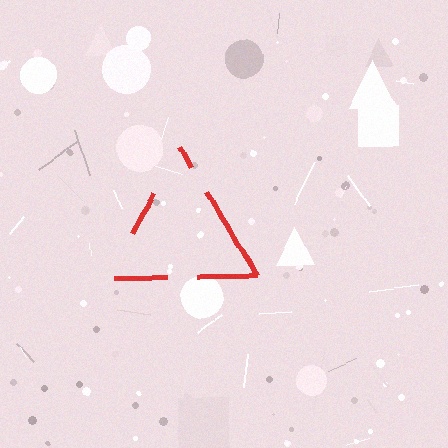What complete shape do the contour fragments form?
The contour fragments form a triangle.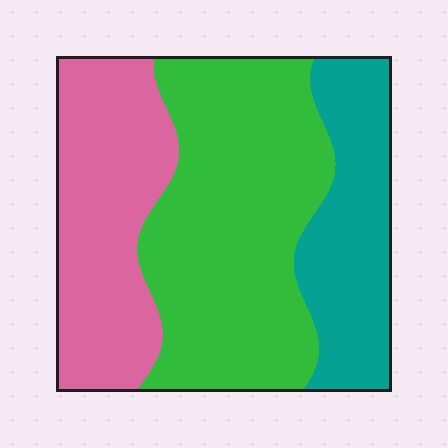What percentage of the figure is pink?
Pink takes up about one third (1/3) of the figure.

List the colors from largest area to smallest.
From largest to smallest: green, pink, teal.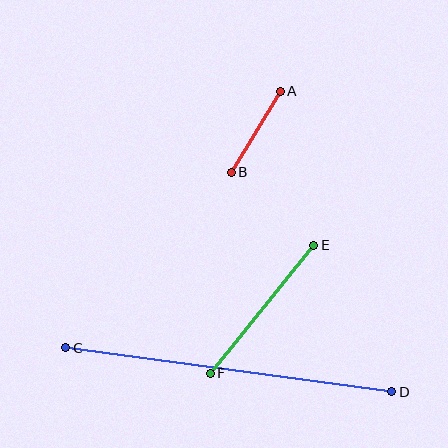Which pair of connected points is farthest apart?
Points C and D are farthest apart.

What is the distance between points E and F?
The distance is approximately 165 pixels.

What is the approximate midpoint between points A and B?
The midpoint is at approximately (256, 132) pixels.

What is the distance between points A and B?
The distance is approximately 95 pixels.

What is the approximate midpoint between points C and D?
The midpoint is at approximately (229, 370) pixels.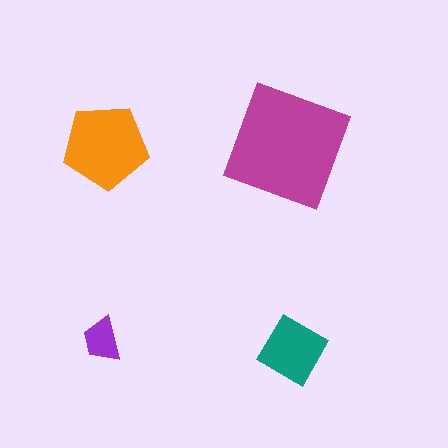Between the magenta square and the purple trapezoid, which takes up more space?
The magenta square.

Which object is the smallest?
The purple trapezoid.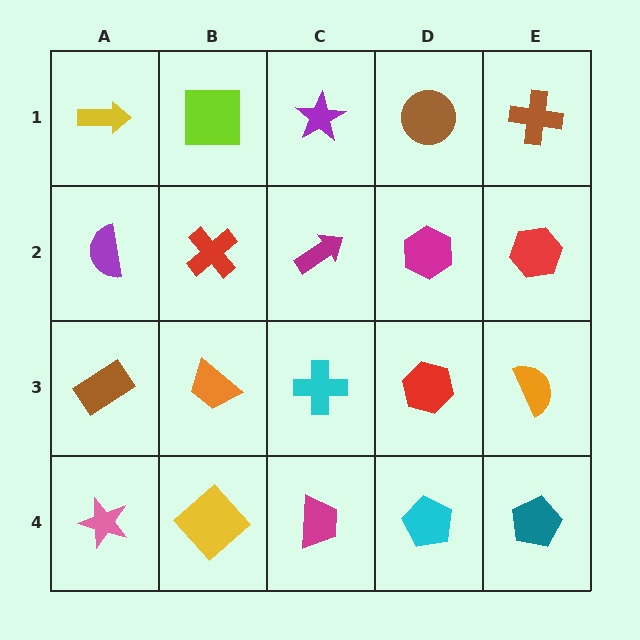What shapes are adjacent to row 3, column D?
A magenta hexagon (row 2, column D), a cyan pentagon (row 4, column D), a cyan cross (row 3, column C), an orange semicircle (row 3, column E).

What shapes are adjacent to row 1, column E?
A red hexagon (row 2, column E), a brown circle (row 1, column D).